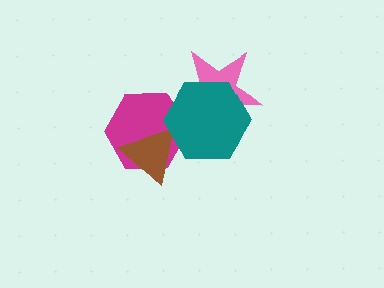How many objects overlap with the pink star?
1 object overlaps with the pink star.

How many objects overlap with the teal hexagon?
3 objects overlap with the teal hexagon.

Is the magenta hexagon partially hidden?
Yes, it is partially covered by another shape.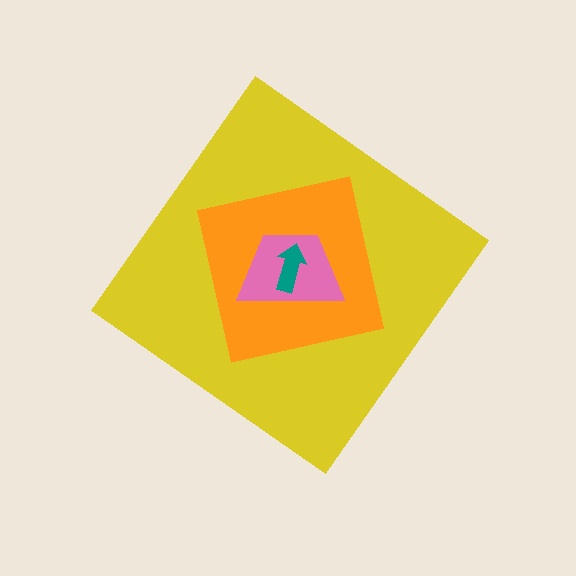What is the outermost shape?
The yellow diamond.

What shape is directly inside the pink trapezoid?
The teal arrow.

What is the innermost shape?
The teal arrow.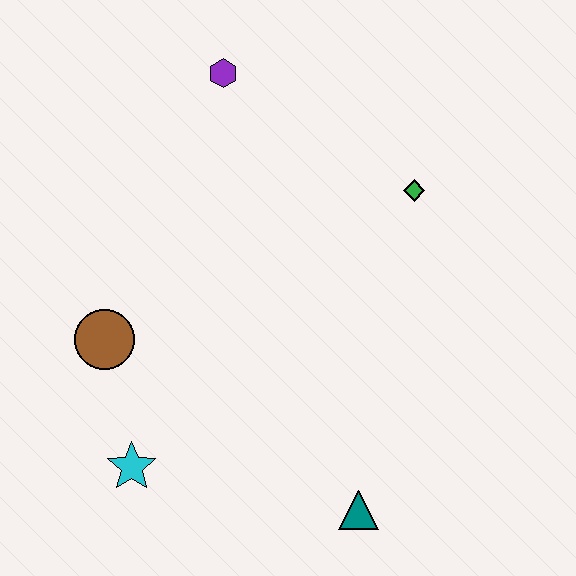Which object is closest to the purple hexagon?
The green diamond is closest to the purple hexagon.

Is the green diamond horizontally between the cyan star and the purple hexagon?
No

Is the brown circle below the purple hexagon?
Yes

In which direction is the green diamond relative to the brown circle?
The green diamond is to the right of the brown circle.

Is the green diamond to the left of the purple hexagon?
No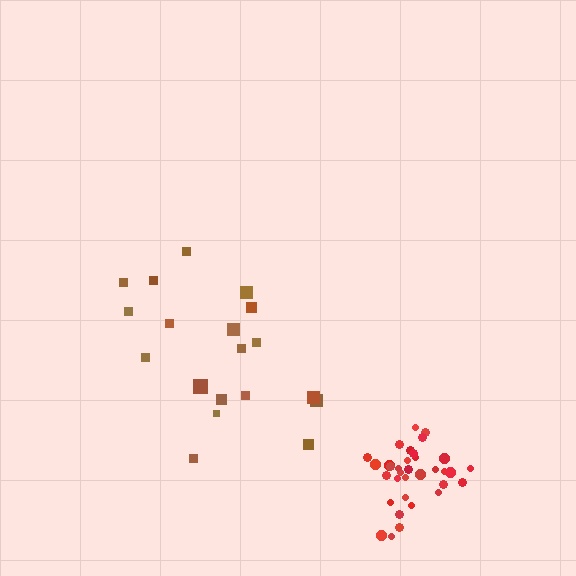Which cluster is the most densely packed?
Red.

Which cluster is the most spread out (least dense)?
Brown.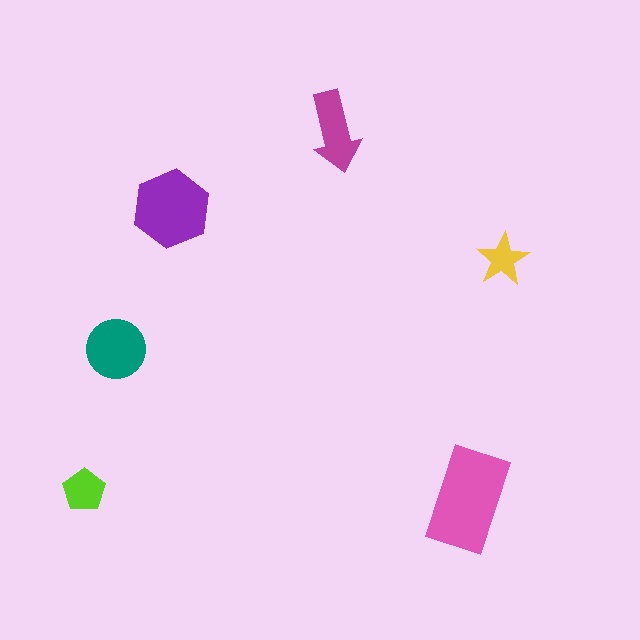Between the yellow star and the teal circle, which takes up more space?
The teal circle.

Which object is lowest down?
The pink rectangle is bottommost.